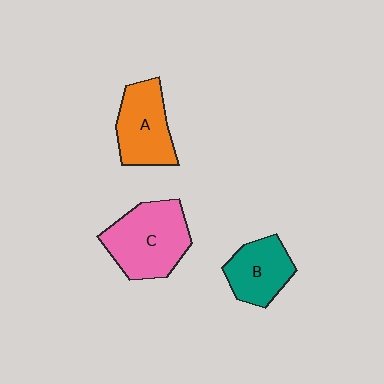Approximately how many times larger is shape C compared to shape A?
Approximately 1.3 times.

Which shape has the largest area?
Shape C (pink).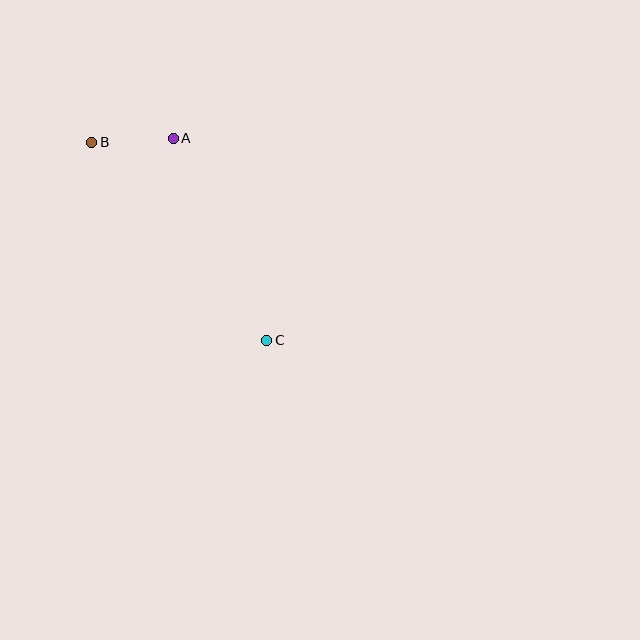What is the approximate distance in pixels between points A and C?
The distance between A and C is approximately 223 pixels.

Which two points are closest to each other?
Points A and B are closest to each other.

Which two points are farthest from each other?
Points B and C are farthest from each other.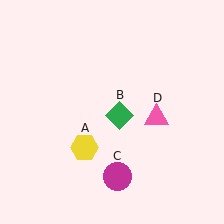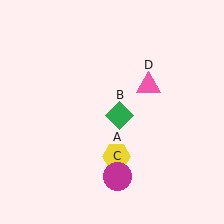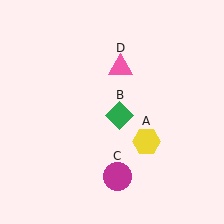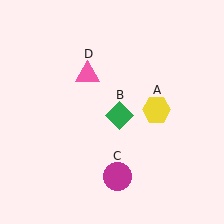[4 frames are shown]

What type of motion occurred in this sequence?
The yellow hexagon (object A), pink triangle (object D) rotated counterclockwise around the center of the scene.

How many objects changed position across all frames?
2 objects changed position: yellow hexagon (object A), pink triangle (object D).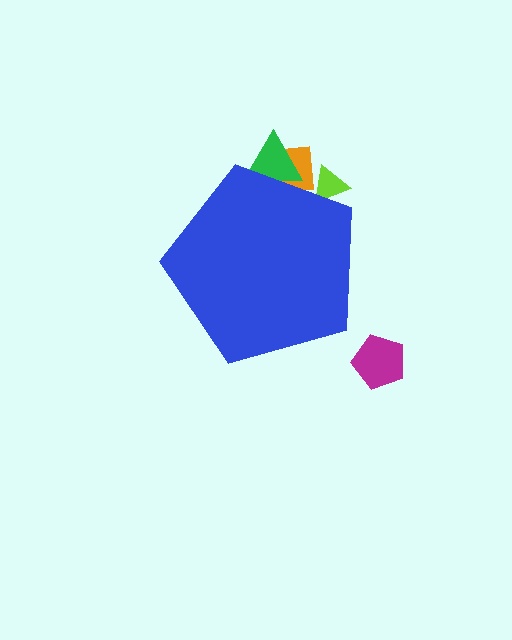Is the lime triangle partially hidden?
Yes, the lime triangle is partially hidden behind the blue pentagon.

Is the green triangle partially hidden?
Yes, the green triangle is partially hidden behind the blue pentagon.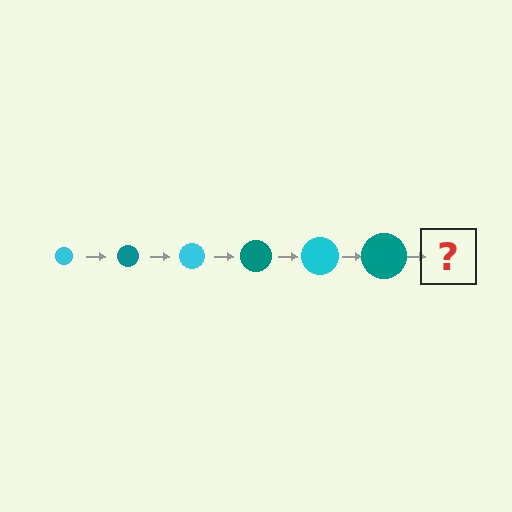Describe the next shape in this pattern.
It should be a cyan circle, larger than the previous one.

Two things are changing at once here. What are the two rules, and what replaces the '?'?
The two rules are that the circle grows larger each step and the color cycles through cyan and teal. The '?' should be a cyan circle, larger than the previous one.